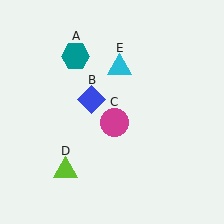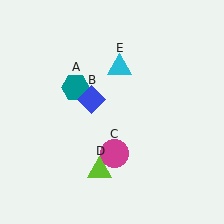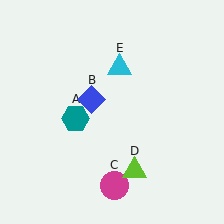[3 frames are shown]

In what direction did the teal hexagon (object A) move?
The teal hexagon (object A) moved down.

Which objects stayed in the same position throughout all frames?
Blue diamond (object B) and cyan triangle (object E) remained stationary.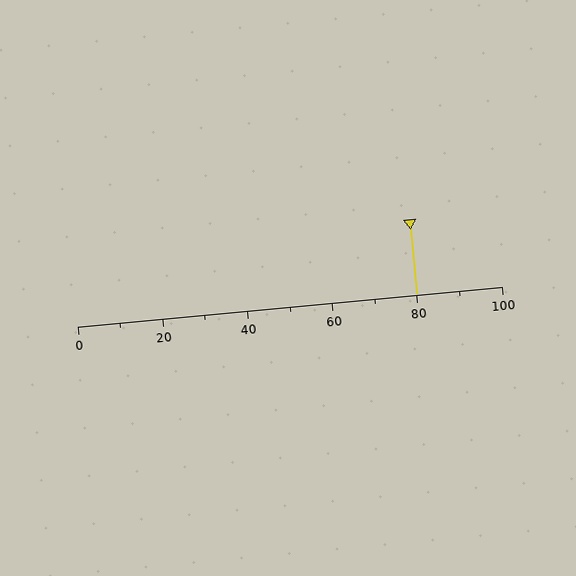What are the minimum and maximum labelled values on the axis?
The axis runs from 0 to 100.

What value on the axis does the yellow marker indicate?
The marker indicates approximately 80.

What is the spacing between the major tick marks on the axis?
The major ticks are spaced 20 apart.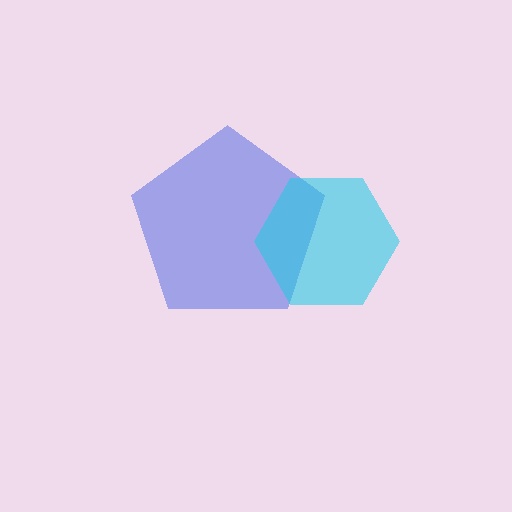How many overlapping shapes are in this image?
There are 2 overlapping shapes in the image.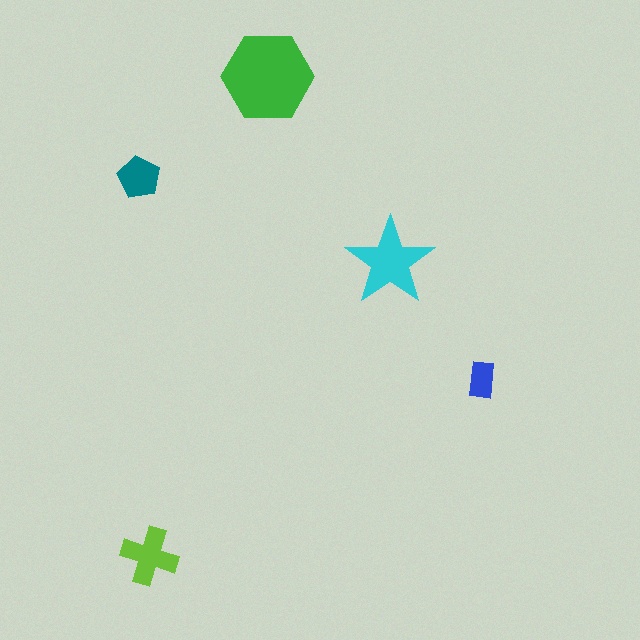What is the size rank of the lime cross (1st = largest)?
3rd.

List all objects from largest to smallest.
The green hexagon, the cyan star, the lime cross, the teal pentagon, the blue rectangle.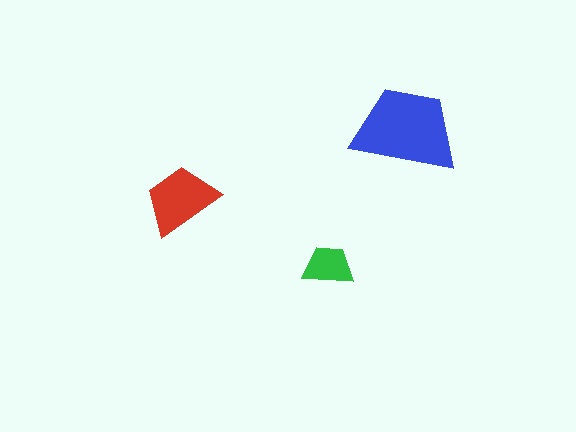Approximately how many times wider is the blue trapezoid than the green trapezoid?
About 2 times wider.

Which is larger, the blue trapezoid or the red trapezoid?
The blue one.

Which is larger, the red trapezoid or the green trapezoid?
The red one.